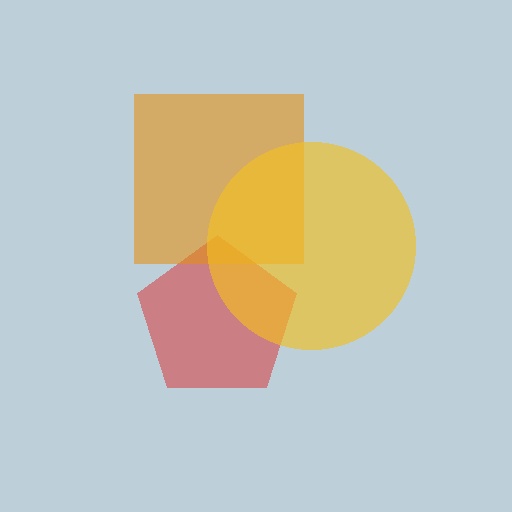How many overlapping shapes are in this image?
There are 3 overlapping shapes in the image.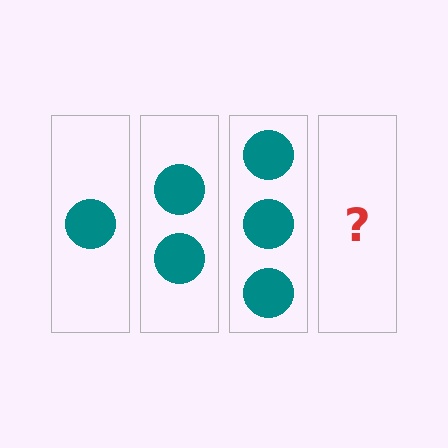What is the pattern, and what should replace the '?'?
The pattern is that each step adds one more circle. The '?' should be 4 circles.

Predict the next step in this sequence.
The next step is 4 circles.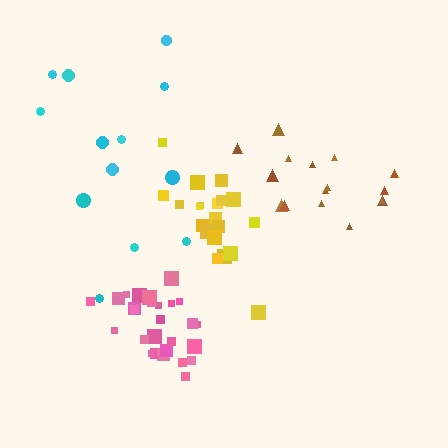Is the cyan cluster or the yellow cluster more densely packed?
Yellow.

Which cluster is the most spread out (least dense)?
Cyan.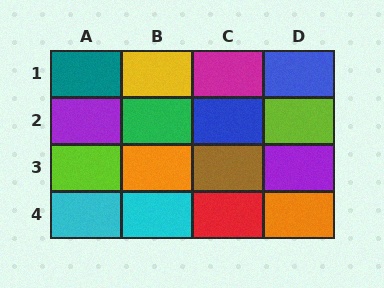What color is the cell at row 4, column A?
Cyan.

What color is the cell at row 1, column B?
Yellow.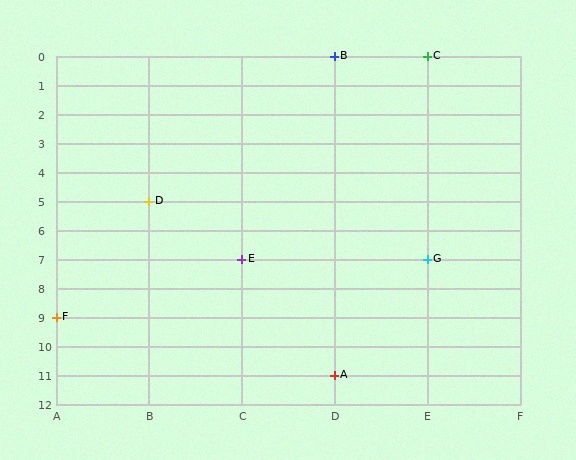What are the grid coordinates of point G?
Point G is at grid coordinates (E, 7).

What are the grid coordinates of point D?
Point D is at grid coordinates (B, 5).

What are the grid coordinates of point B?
Point B is at grid coordinates (D, 0).